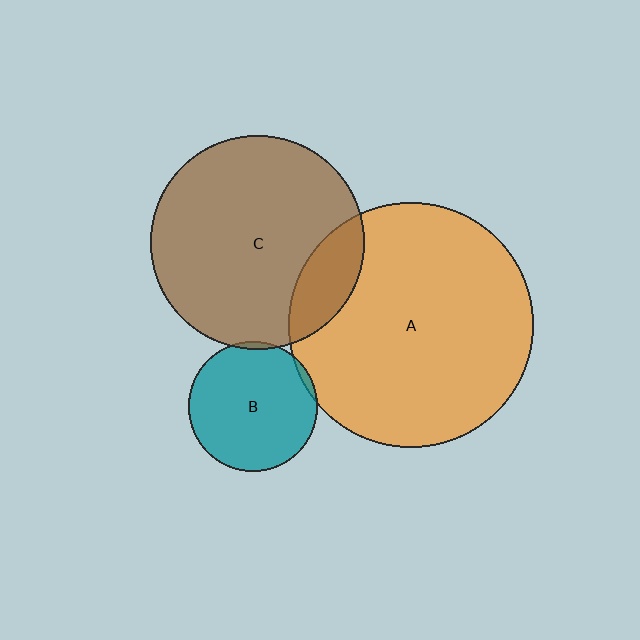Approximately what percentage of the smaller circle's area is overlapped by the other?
Approximately 15%.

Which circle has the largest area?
Circle A (orange).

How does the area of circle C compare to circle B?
Approximately 2.7 times.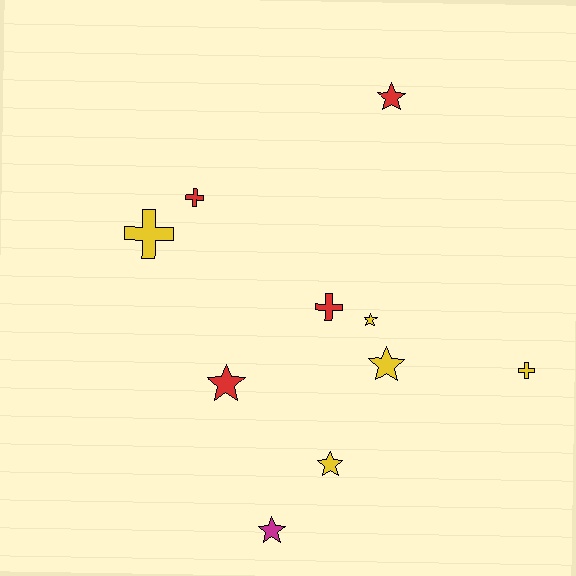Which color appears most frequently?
Yellow, with 5 objects.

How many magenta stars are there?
There is 1 magenta star.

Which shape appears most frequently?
Star, with 6 objects.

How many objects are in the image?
There are 10 objects.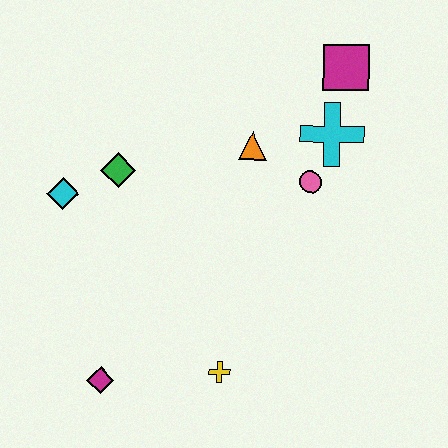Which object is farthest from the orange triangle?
The magenta diamond is farthest from the orange triangle.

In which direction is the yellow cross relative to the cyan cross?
The yellow cross is below the cyan cross.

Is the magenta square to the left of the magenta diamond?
No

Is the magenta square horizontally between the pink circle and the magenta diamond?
No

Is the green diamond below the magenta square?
Yes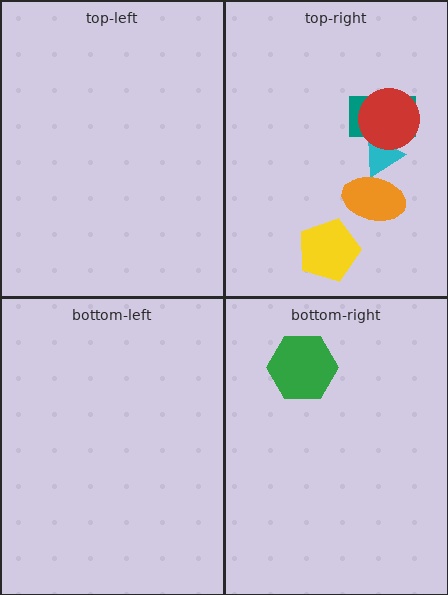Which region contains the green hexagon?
The bottom-right region.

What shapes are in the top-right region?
The teal rectangle, the yellow pentagon, the cyan triangle, the orange ellipse, the red circle.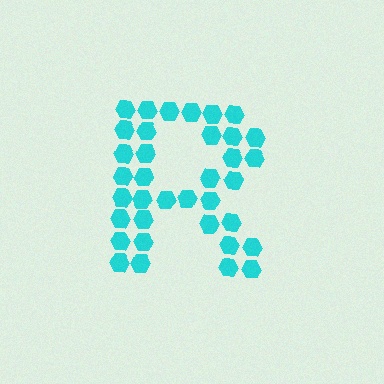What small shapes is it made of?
It is made of small hexagons.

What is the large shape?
The large shape is the letter R.